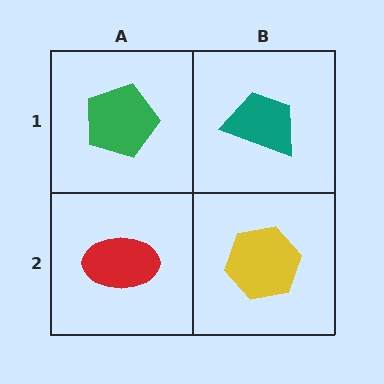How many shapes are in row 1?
2 shapes.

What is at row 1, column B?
A teal trapezoid.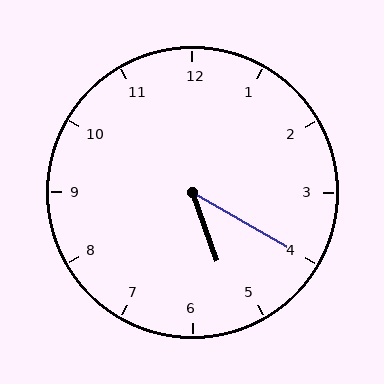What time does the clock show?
5:20.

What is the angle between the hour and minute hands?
Approximately 40 degrees.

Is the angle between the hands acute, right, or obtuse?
It is acute.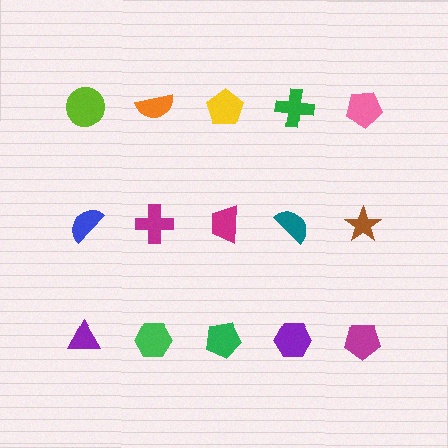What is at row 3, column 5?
A magenta pentagon.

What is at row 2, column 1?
A blue semicircle.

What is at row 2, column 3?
A magenta trapezoid.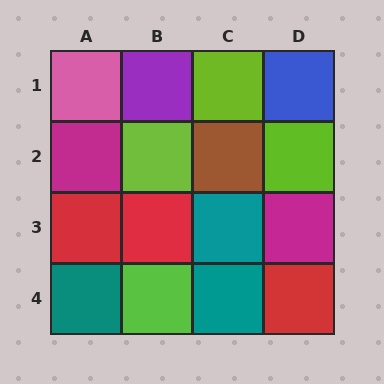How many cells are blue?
1 cell is blue.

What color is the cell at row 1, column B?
Purple.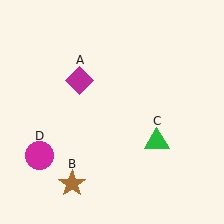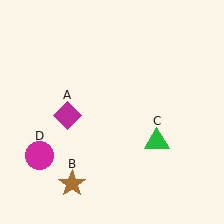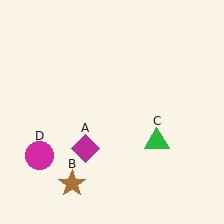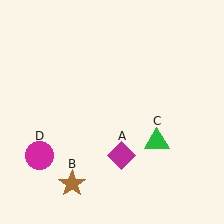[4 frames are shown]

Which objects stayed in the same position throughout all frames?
Brown star (object B) and green triangle (object C) and magenta circle (object D) remained stationary.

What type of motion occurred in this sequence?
The magenta diamond (object A) rotated counterclockwise around the center of the scene.